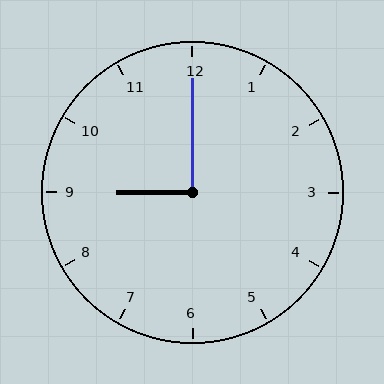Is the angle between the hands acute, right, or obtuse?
It is right.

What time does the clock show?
9:00.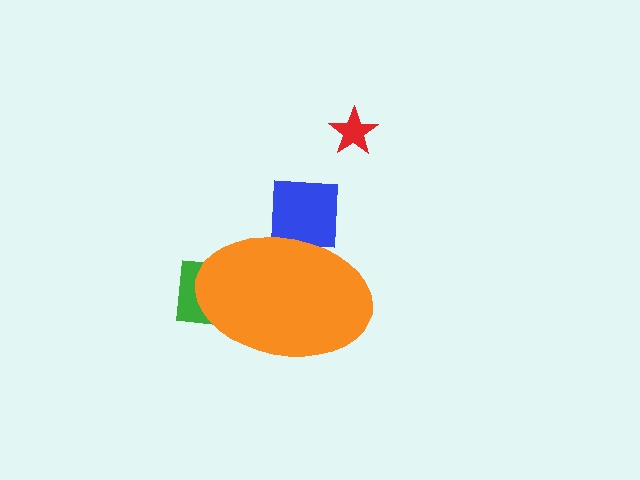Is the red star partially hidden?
No, the red star is fully visible.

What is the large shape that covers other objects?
An orange ellipse.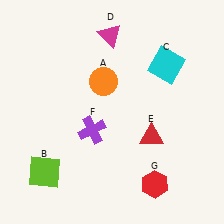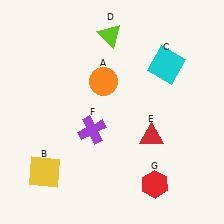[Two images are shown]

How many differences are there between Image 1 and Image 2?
There are 2 differences between the two images.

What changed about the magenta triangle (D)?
In Image 1, D is magenta. In Image 2, it changed to lime.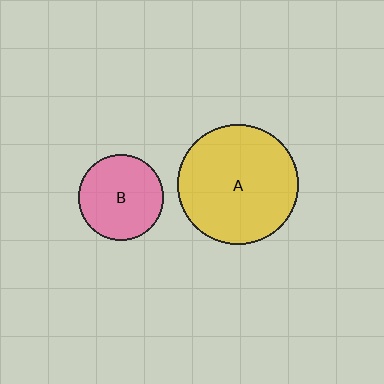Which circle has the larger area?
Circle A (yellow).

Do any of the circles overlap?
No, none of the circles overlap.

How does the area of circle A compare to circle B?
Approximately 2.0 times.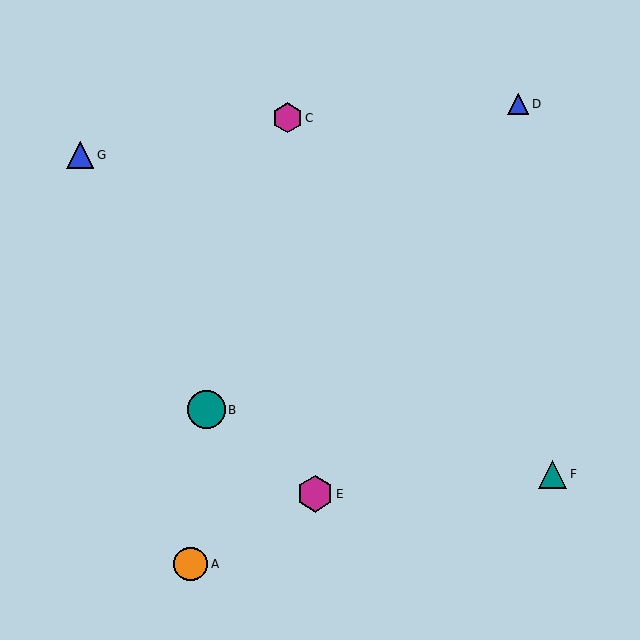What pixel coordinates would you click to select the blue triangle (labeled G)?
Click at (80, 155) to select the blue triangle G.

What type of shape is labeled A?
Shape A is an orange circle.